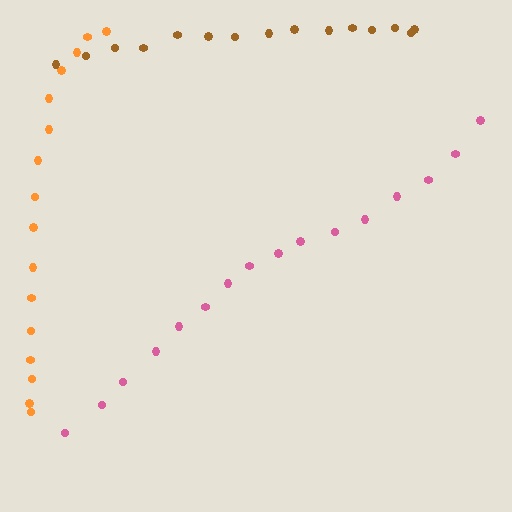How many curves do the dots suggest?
There are 3 distinct paths.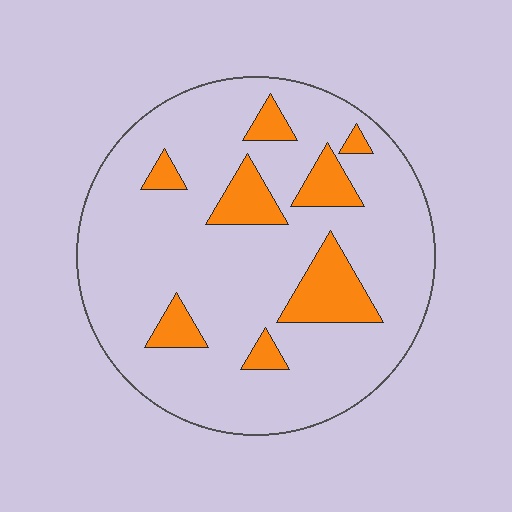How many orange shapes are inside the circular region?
8.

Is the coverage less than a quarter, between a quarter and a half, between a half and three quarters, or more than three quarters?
Less than a quarter.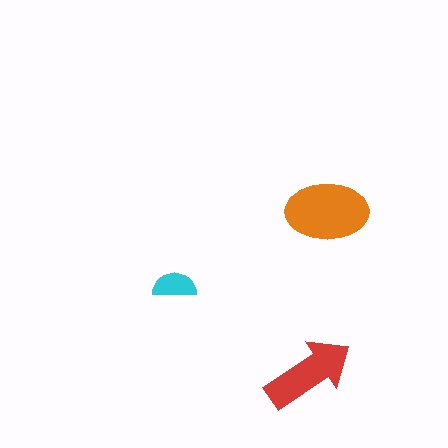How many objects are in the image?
There are 3 objects in the image.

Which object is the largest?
The orange ellipse.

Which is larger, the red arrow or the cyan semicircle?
The red arrow.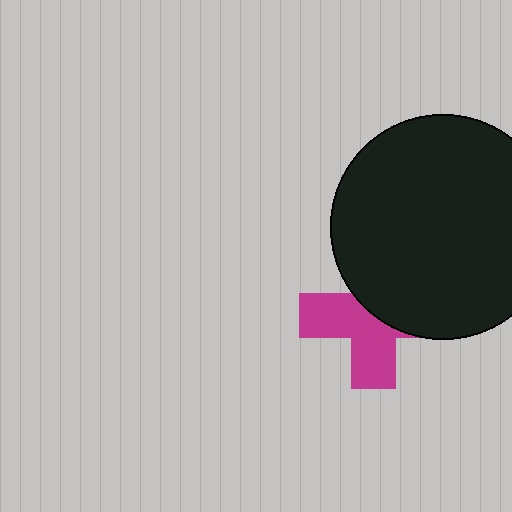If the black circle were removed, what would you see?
You would see the complete magenta cross.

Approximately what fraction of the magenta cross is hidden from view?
Roughly 49% of the magenta cross is hidden behind the black circle.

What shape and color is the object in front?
The object in front is a black circle.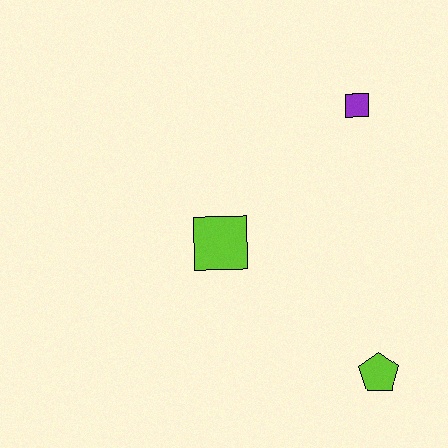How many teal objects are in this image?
There are no teal objects.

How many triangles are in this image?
There are no triangles.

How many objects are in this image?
There are 3 objects.